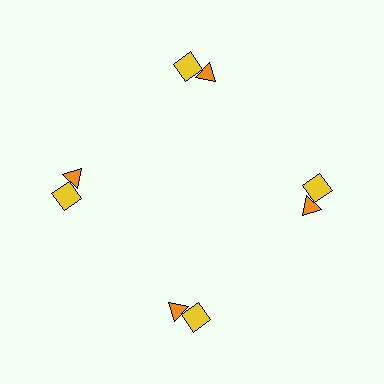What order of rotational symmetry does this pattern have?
This pattern has 4-fold rotational symmetry.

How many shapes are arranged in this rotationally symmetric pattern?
There are 8 shapes, arranged in 4 groups of 2.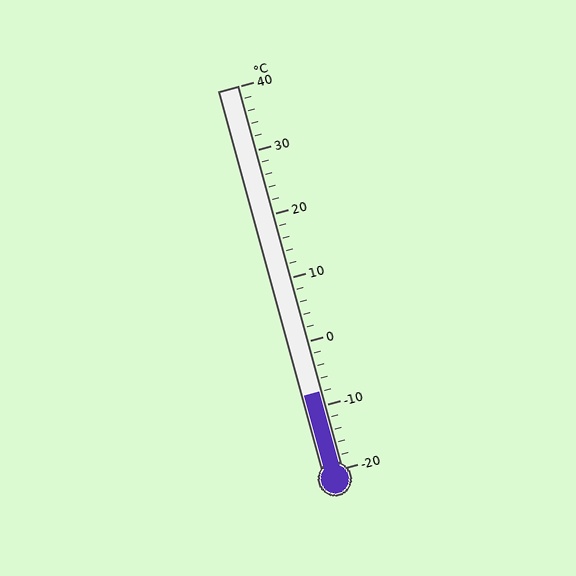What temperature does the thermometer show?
The thermometer shows approximately -8°C.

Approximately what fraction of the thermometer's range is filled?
The thermometer is filled to approximately 20% of its range.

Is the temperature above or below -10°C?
The temperature is above -10°C.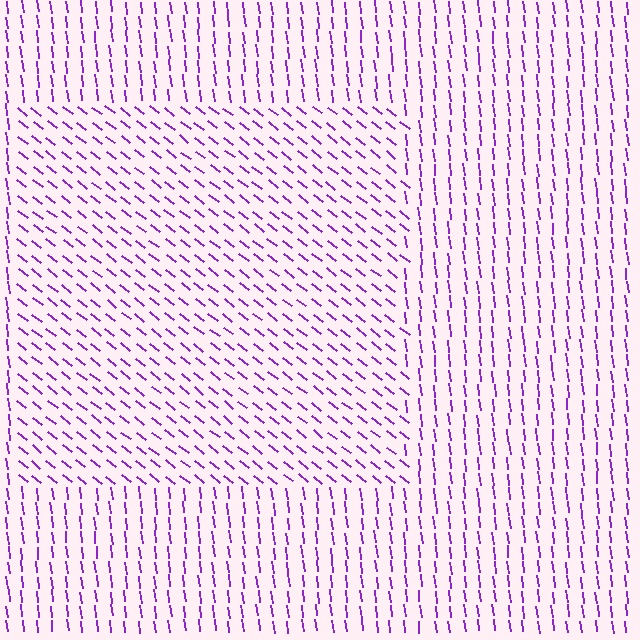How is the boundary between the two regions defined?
The boundary is defined purely by a change in line orientation (approximately 45 degrees difference). All lines are the same color and thickness.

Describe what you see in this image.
The image is filled with small purple line segments. A rectangle region in the image has lines oriented differently from the surrounding lines, creating a visible texture boundary.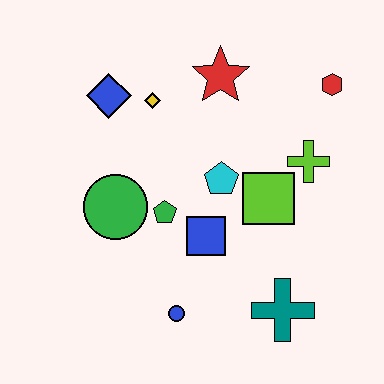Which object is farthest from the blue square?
The red hexagon is farthest from the blue square.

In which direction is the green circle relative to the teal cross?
The green circle is to the left of the teal cross.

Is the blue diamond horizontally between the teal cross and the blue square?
No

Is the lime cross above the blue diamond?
No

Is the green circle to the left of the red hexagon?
Yes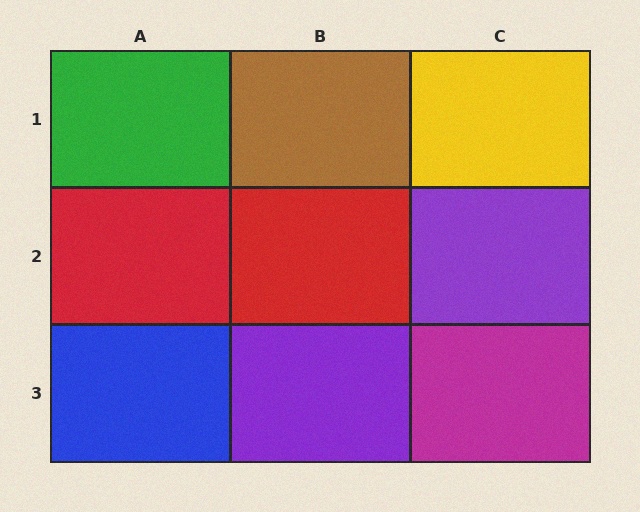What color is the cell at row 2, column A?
Red.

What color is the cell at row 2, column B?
Red.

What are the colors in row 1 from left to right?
Green, brown, yellow.